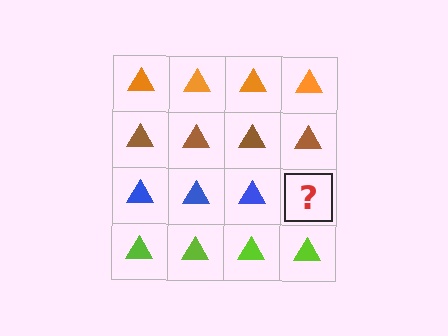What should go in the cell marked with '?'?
The missing cell should contain a blue triangle.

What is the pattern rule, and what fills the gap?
The rule is that each row has a consistent color. The gap should be filled with a blue triangle.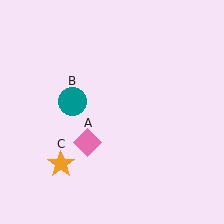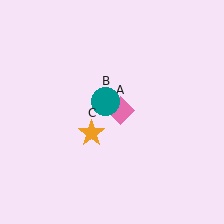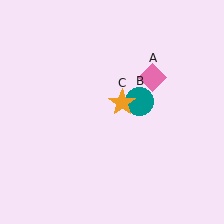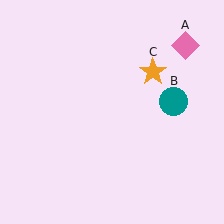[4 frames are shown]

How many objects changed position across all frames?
3 objects changed position: pink diamond (object A), teal circle (object B), orange star (object C).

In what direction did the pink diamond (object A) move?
The pink diamond (object A) moved up and to the right.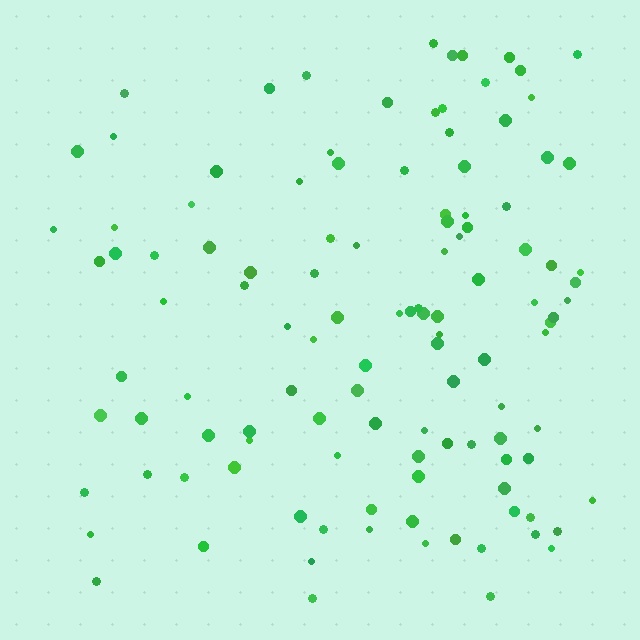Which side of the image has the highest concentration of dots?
The right.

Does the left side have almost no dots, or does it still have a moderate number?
Still a moderate number, just noticeably fewer than the right.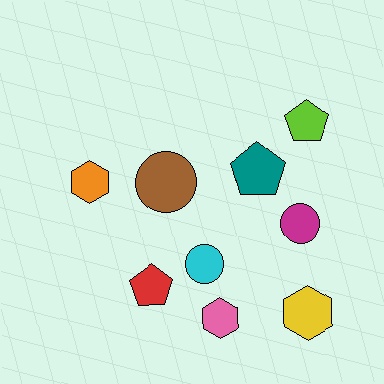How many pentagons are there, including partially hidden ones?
There are 3 pentagons.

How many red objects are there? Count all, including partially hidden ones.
There is 1 red object.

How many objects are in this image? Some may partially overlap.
There are 9 objects.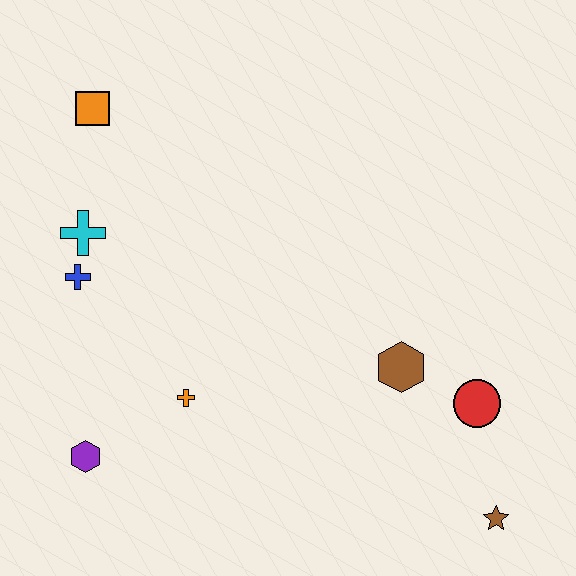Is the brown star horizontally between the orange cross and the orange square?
No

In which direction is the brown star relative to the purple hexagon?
The brown star is to the right of the purple hexagon.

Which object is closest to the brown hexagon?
The red circle is closest to the brown hexagon.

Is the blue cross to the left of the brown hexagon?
Yes